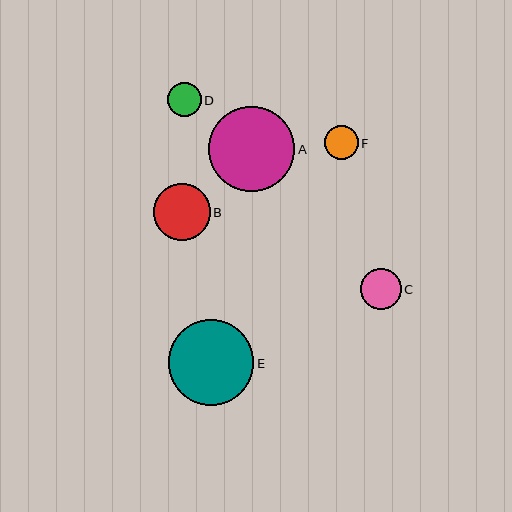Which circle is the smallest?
Circle D is the smallest with a size of approximately 34 pixels.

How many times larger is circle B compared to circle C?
Circle B is approximately 1.4 times the size of circle C.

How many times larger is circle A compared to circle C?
Circle A is approximately 2.1 times the size of circle C.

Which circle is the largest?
Circle A is the largest with a size of approximately 86 pixels.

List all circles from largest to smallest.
From largest to smallest: A, E, B, C, F, D.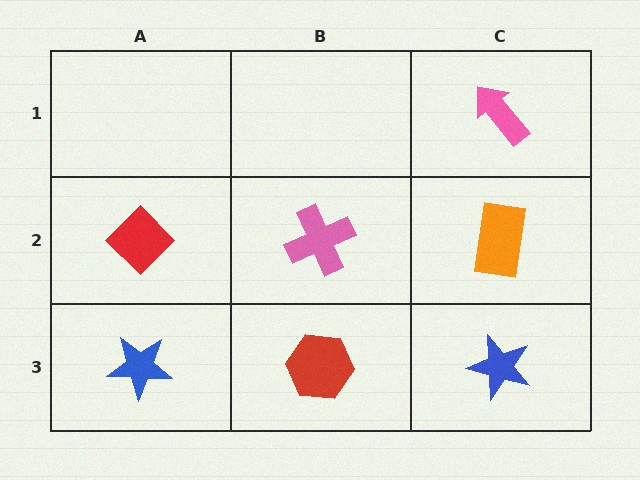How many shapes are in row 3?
3 shapes.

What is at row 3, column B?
A red hexagon.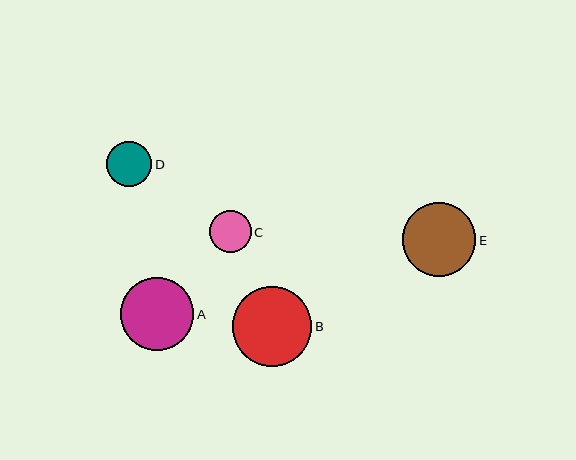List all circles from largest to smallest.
From largest to smallest: B, E, A, D, C.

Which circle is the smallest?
Circle C is the smallest with a size of approximately 41 pixels.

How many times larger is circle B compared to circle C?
Circle B is approximately 1.9 times the size of circle C.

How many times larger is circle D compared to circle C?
Circle D is approximately 1.1 times the size of circle C.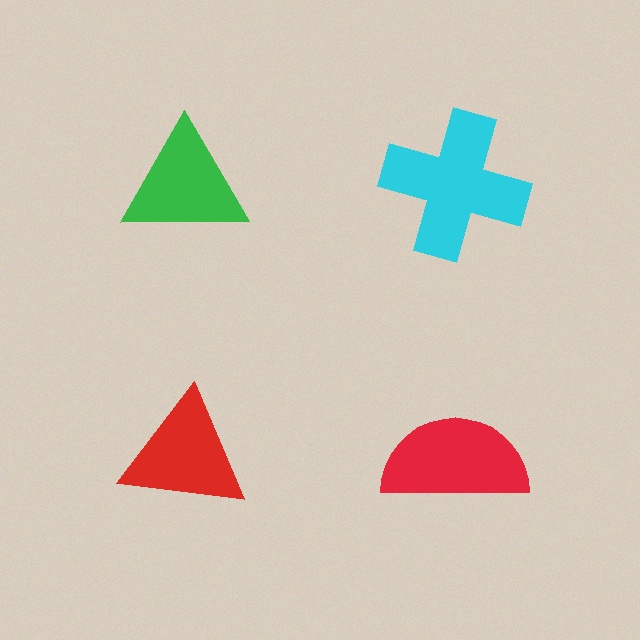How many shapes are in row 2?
2 shapes.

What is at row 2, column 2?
A red semicircle.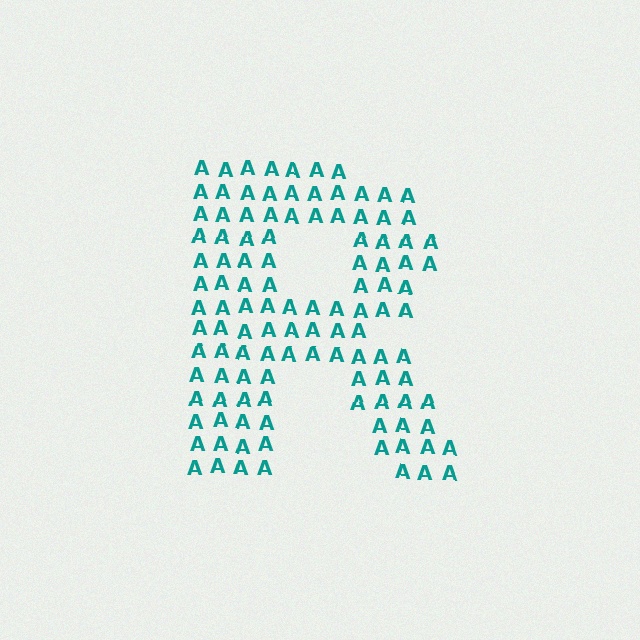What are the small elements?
The small elements are letter A's.